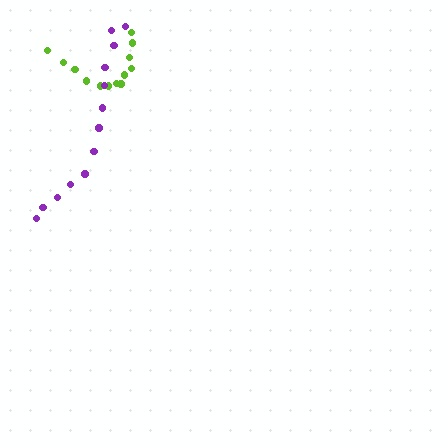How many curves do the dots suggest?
There are 2 distinct paths.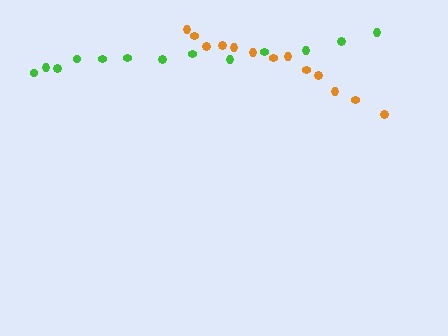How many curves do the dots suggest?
There are 2 distinct paths.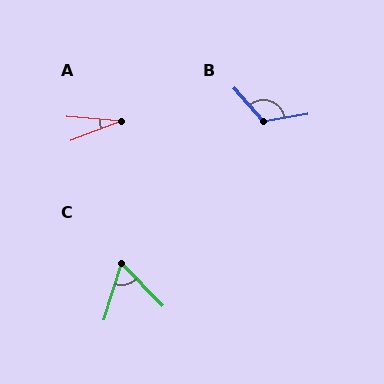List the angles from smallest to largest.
A (26°), C (62°), B (121°).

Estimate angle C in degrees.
Approximately 62 degrees.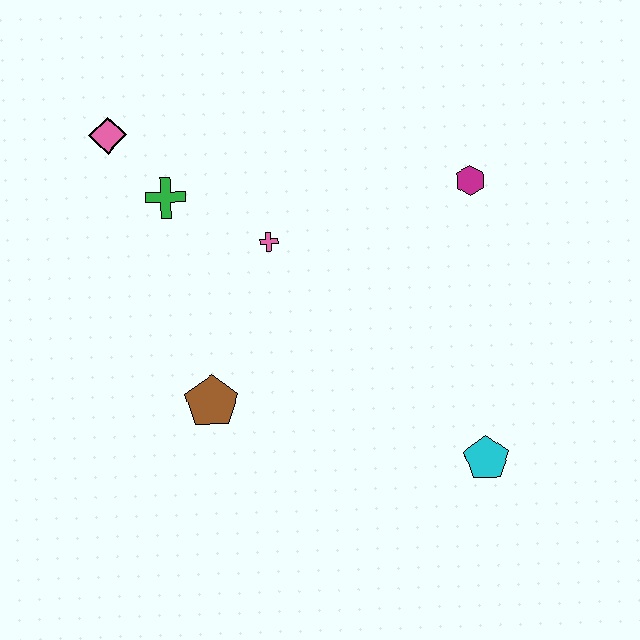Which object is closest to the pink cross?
The green cross is closest to the pink cross.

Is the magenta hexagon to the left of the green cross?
No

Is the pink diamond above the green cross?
Yes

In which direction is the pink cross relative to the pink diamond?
The pink cross is to the right of the pink diamond.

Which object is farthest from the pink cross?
The cyan pentagon is farthest from the pink cross.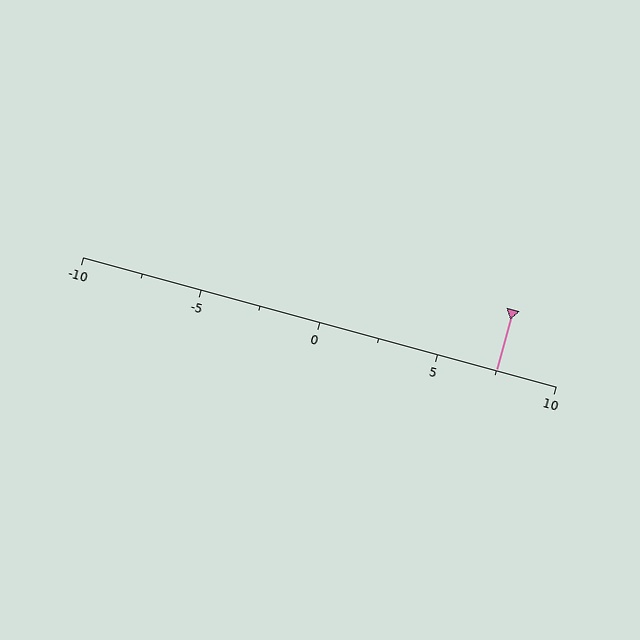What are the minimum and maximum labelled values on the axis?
The axis runs from -10 to 10.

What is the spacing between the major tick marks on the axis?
The major ticks are spaced 5 apart.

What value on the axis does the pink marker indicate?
The marker indicates approximately 7.5.